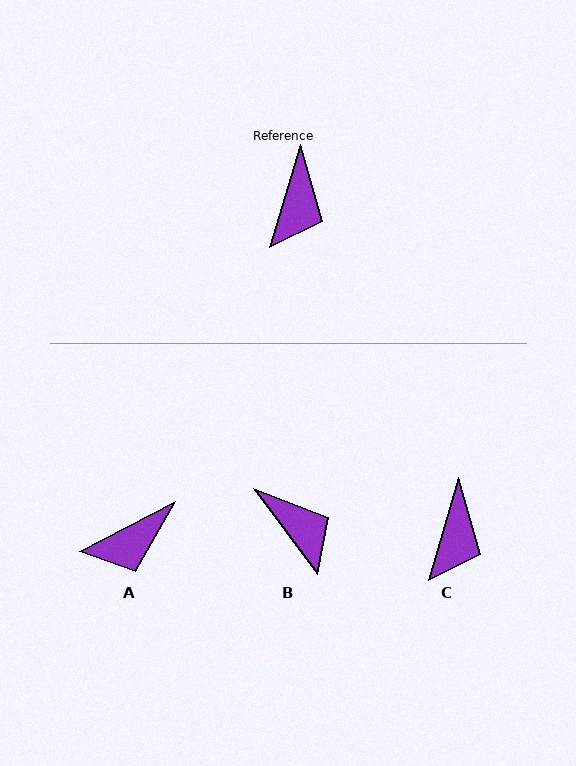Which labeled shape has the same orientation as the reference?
C.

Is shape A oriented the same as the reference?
No, it is off by about 46 degrees.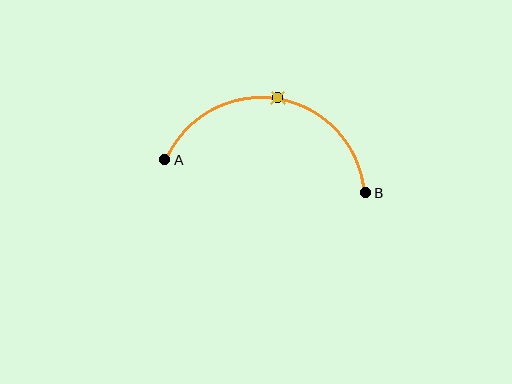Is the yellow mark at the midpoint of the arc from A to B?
Yes. The yellow mark lies on the arc at equal arc-length from both A and B — it is the arc midpoint.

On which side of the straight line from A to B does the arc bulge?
The arc bulges above the straight line connecting A and B.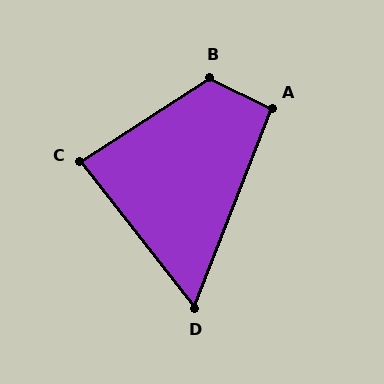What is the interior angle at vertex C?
Approximately 85 degrees (acute).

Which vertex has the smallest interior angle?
D, at approximately 59 degrees.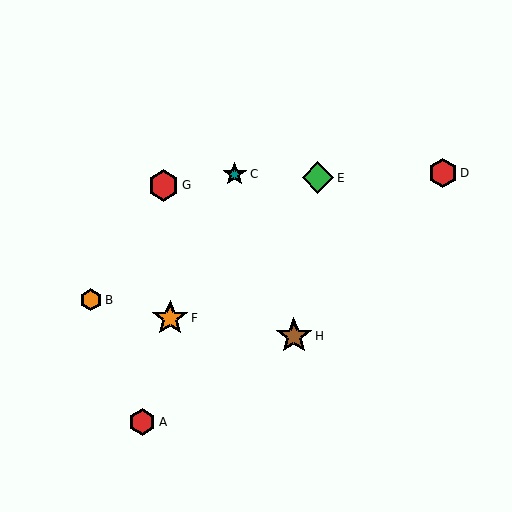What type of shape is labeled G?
Shape G is a red hexagon.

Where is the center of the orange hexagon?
The center of the orange hexagon is at (91, 300).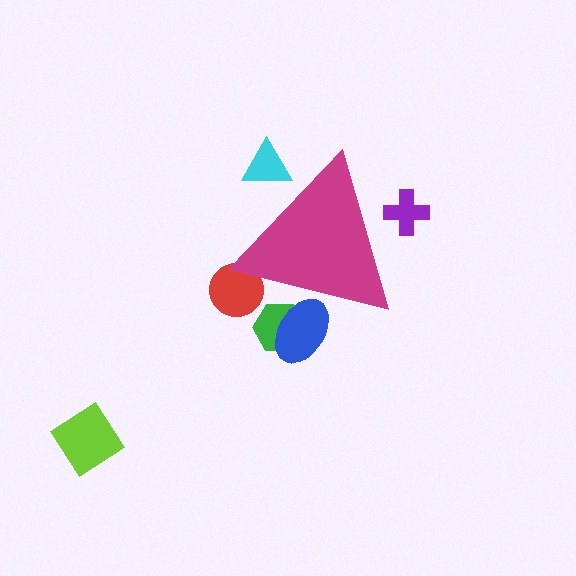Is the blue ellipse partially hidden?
Yes, the blue ellipse is partially hidden behind the magenta triangle.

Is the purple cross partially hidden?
Yes, the purple cross is partially hidden behind the magenta triangle.